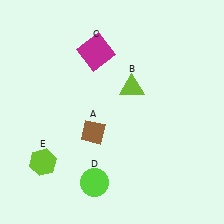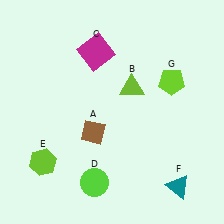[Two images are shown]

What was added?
A teal triangle (F), a lime pentagon (G) were added in Image 2.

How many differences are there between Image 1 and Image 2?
There are 2 differences between the two images.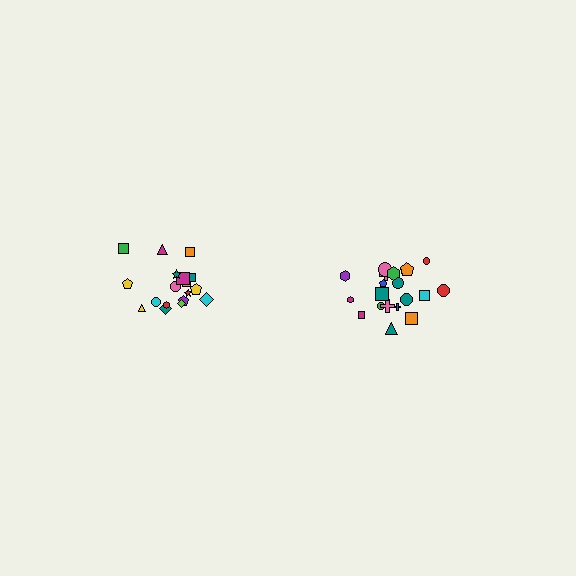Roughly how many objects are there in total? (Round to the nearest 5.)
Roughly 40 objects in total.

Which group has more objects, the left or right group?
The right group.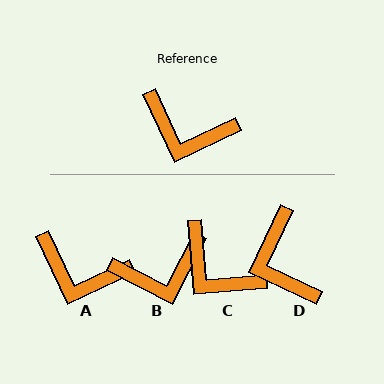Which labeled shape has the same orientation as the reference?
A.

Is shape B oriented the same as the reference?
No, it is off by about 38 degrees.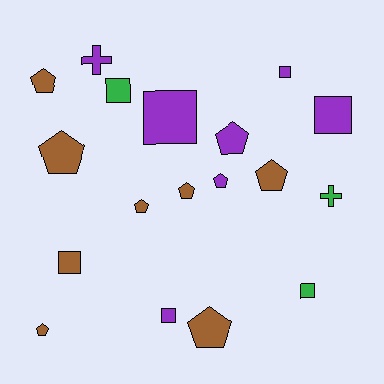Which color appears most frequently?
Brown, with 8 objects.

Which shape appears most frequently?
Pentagon, with 9 objects.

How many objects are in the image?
There are 18 objects.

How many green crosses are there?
There is 1 green cross.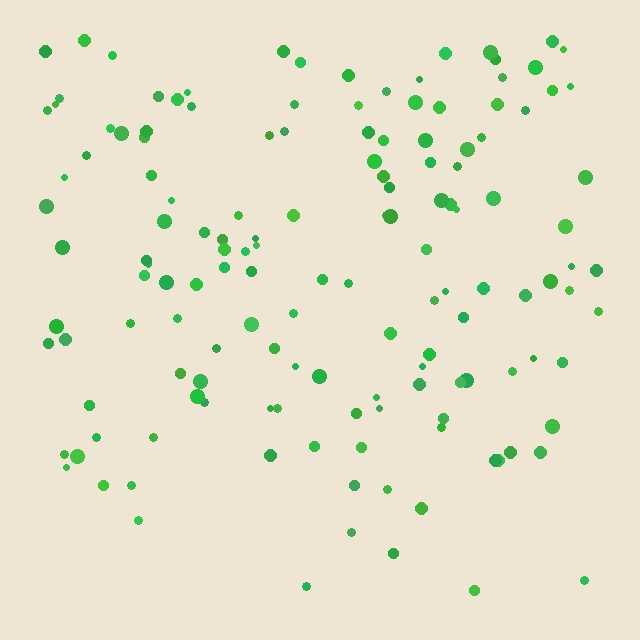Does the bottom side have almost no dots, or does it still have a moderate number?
Still a moderate number, just noticeably fewer than the top.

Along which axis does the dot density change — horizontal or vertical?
Vertical.